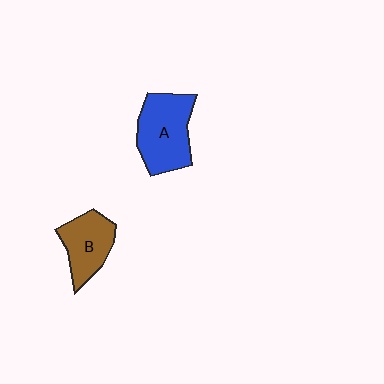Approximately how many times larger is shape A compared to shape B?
Approximately 1.4 times.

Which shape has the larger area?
Shape A (blue).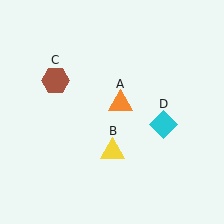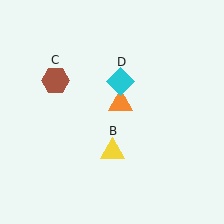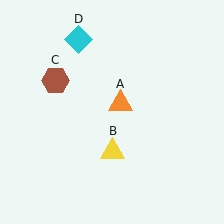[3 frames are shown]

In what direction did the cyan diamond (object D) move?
The cyan diamond (object D) moved up and to the left.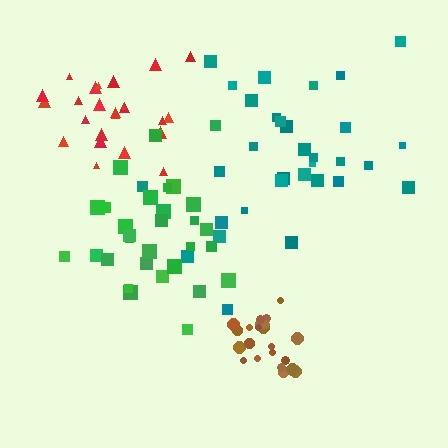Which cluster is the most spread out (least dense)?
Teal.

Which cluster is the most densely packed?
Brown.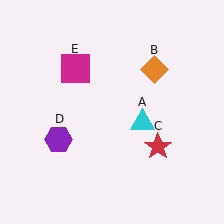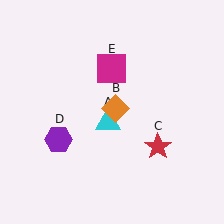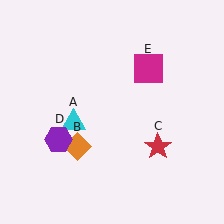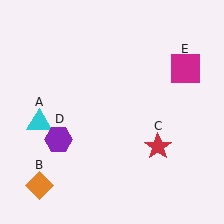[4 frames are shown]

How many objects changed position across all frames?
3 objects changed position: cyan triangle (object A), orange diamond (object B), magenta square (object E).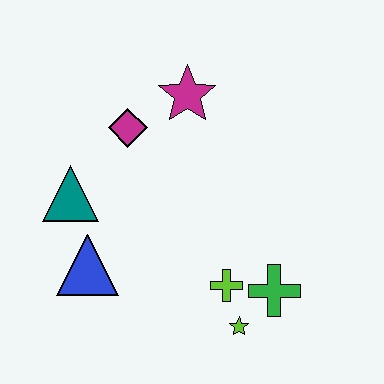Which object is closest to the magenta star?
The magenta diamond is closest to the magenta star.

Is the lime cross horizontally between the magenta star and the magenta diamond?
No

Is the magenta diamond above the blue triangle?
Yes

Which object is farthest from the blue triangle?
The magenta star is farthest from the blue triangle.